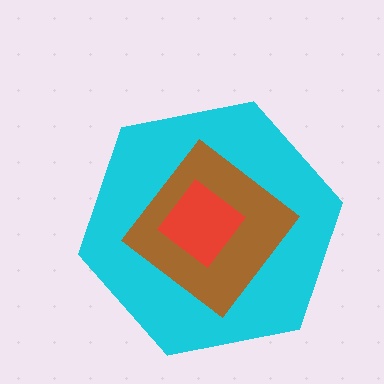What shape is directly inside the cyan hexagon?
The brown diamond.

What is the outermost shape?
The cyan hexagon.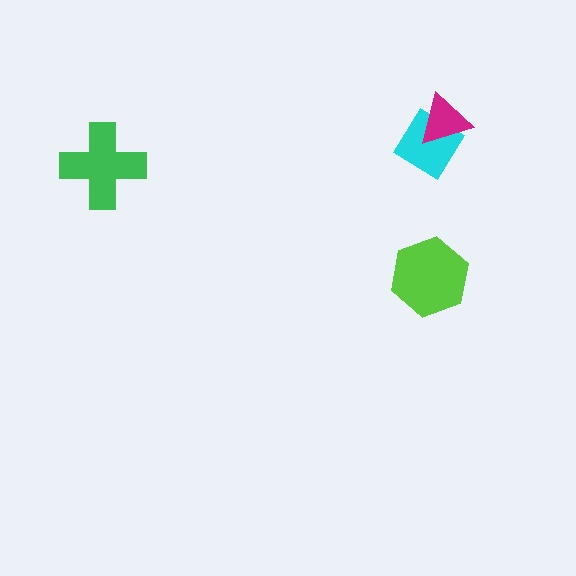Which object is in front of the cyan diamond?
The magenta triangle is in front of the cyan diamond.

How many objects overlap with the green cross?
0 objects overlap with the green cross.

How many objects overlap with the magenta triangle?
1 object overlaps with the magenta triangle.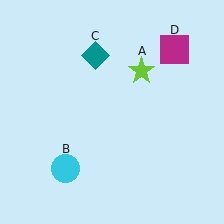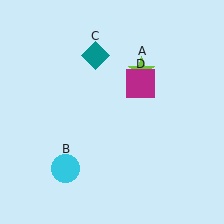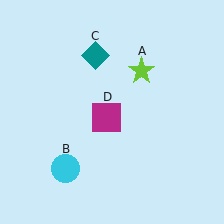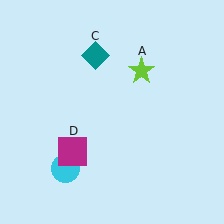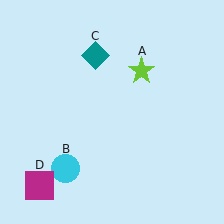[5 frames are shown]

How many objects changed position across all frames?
1 object changed position: magenta square (object D).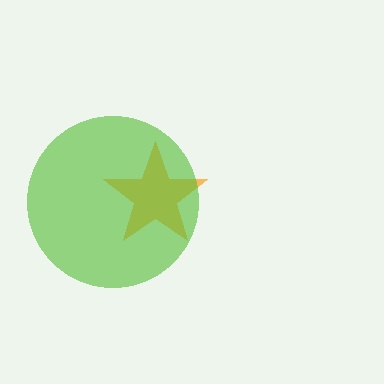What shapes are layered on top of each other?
The layered shapes are: an orange star, a lime circle.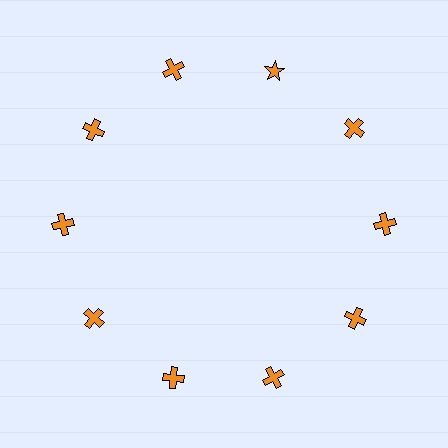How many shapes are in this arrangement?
There are 10 shapes arranged in a ring pattern.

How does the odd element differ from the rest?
It has a different shape: star instead of cross.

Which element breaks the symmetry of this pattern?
The orange star at roughly the 1 o'clock position breaks the symmetry. All other shapes are orange crosses.